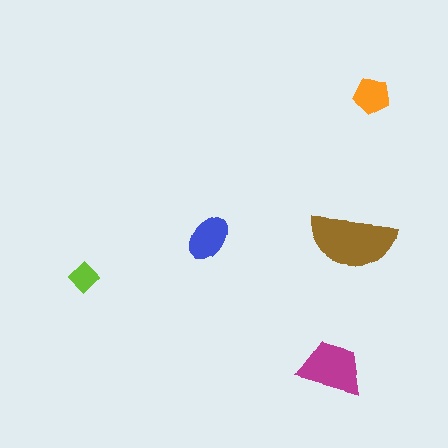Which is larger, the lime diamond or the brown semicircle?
The brown semicircle.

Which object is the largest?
The brown semicircle.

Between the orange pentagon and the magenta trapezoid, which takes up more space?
The magenta trapezoid.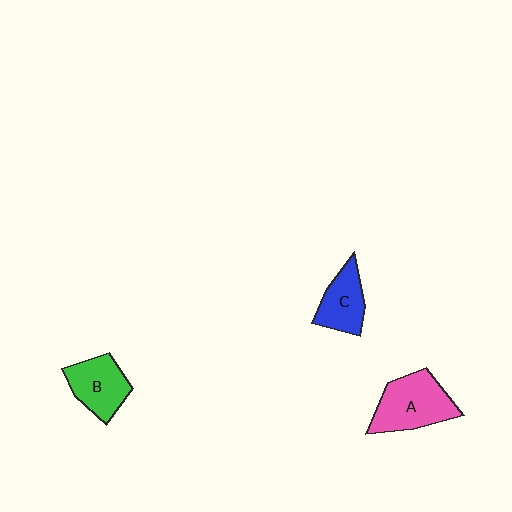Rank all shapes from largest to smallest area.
From largest to smallest: A (pink), B (green), C (blue).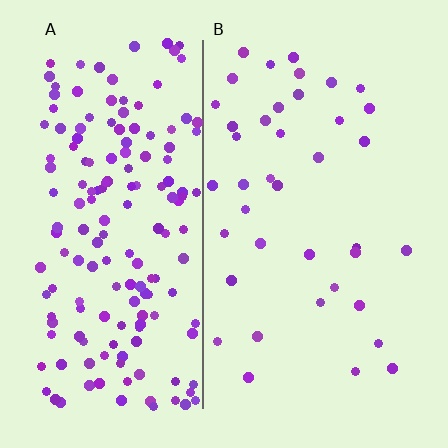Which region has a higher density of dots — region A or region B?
A (the left).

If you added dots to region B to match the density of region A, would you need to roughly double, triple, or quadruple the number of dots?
Approximately quadruple.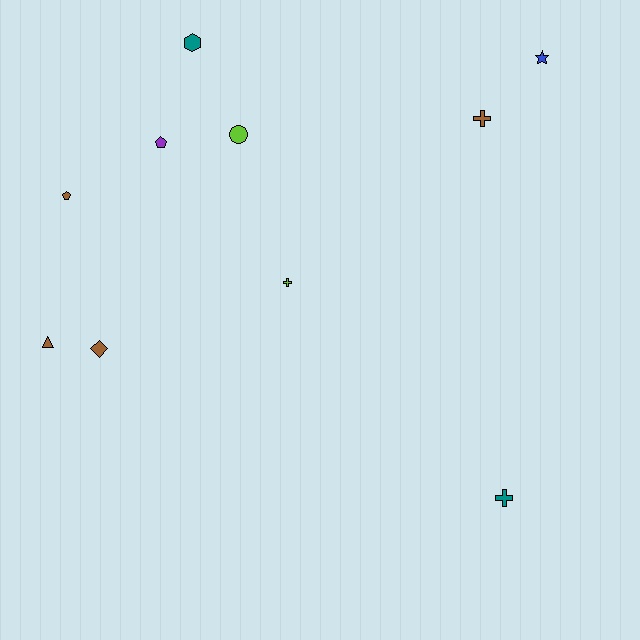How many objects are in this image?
There are 10 objects.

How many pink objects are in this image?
There are no pink objects.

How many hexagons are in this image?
There is 1 hexagon.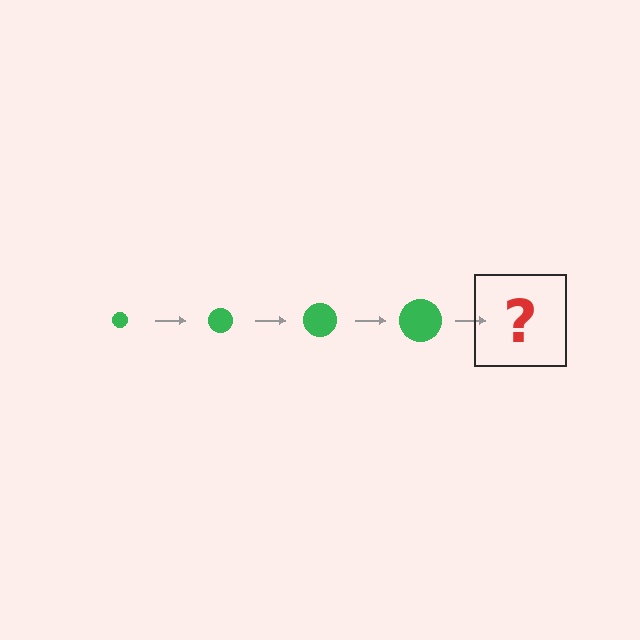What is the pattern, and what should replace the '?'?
The pattern is that the circle gets progressively larger each step. The '?' should be a green circle, larger than the previous one.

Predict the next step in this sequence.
The next step is a green circle, larger than the previous one.